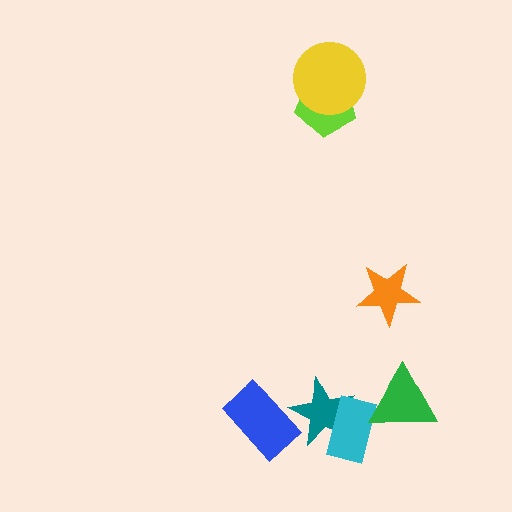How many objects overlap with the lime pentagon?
1 object overlaps with the lime pentagon.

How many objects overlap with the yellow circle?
1 object overlaps with the yellow circle.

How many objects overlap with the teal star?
2 objects overlap with the teal star.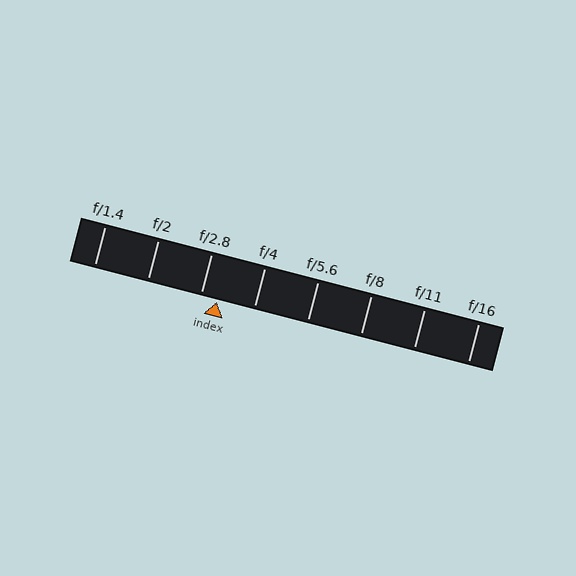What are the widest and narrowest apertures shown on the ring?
The widest aperture shown is f/1.4 and the narrowest is f/16.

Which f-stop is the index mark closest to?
The index mark is closest to f/2.8.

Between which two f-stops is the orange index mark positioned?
The index mark is between f/2.8 and f/4.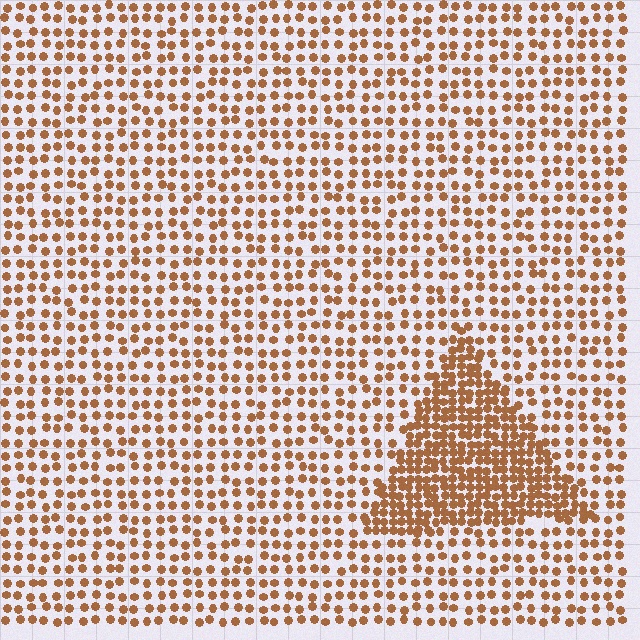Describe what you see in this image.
The image contains small brown elements arranged at two different densities. A triangle-shaped region is visible where the elements are more densely packed than the surrounding area.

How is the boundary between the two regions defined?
The boundary is defined by a change in element density (approximately 2.2x ratio). All elements are the same color, size, and shape.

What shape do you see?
I see a triangle.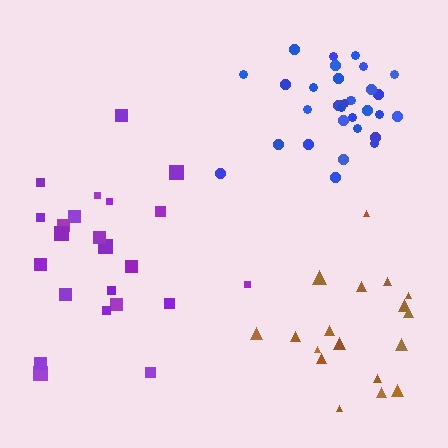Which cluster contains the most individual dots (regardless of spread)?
Blue (31).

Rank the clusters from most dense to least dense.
blue, purple, brown.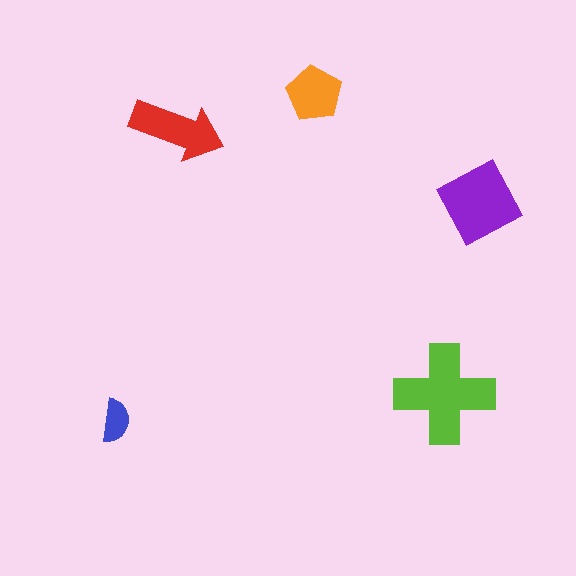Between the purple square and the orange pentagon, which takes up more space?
The purple square.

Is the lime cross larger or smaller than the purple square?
Larger.